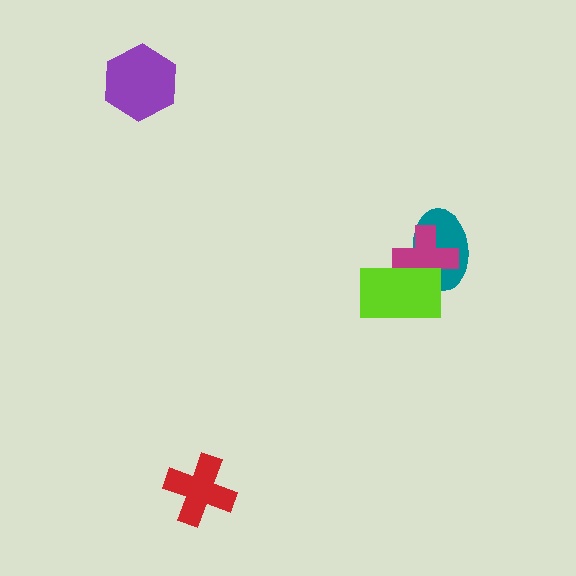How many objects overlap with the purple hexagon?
0 objects overlap with the purple hexagon.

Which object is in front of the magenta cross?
The lime rectangle is in front of the magenta cross.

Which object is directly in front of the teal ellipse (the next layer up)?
The magenta cross is directly in front of the teal ellipse.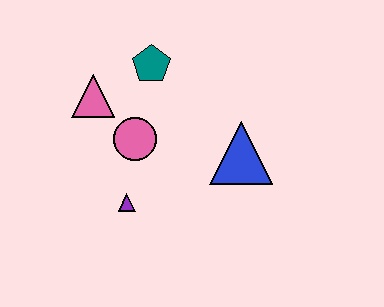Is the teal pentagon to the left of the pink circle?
No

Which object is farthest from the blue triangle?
The pink triangle is farthest from the blue triangle.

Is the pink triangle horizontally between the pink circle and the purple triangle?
No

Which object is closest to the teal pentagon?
The pink triangle is closest to the teal pentagon.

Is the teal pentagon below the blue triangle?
No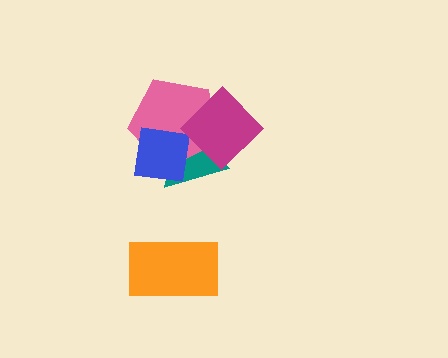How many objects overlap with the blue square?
2 objects overlap with the blue square.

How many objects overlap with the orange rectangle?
0 objects overlap with the orange rectangle.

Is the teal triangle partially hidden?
Yes, it is partially covered by another shape.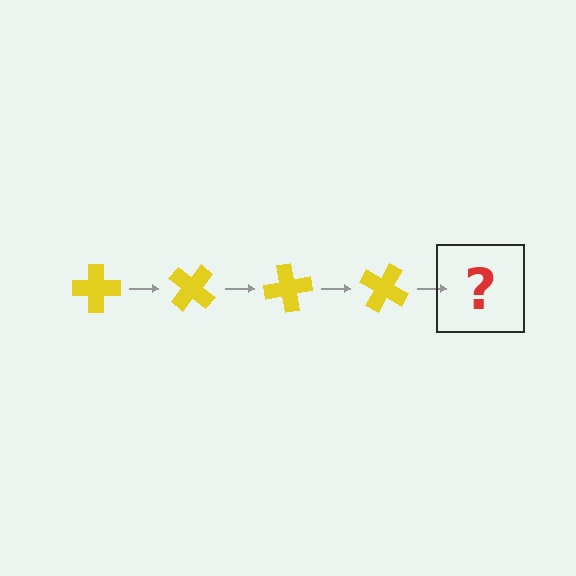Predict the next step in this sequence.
The next step is a yellow cross rotated 160 degrees.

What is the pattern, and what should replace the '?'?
The pattern is that the cross rotates 40 degrees each step. The '?' should be a yellow cross rotated 160 degrees.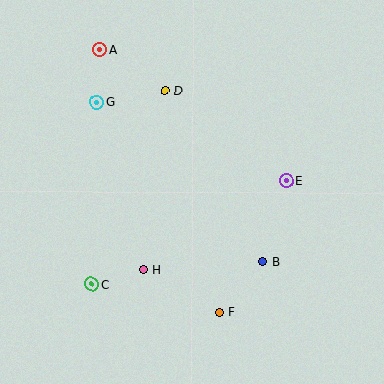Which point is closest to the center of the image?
Point H at (143, 269) is closest to the center.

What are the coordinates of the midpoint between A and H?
The midpoint between A and H is at (121, 159).